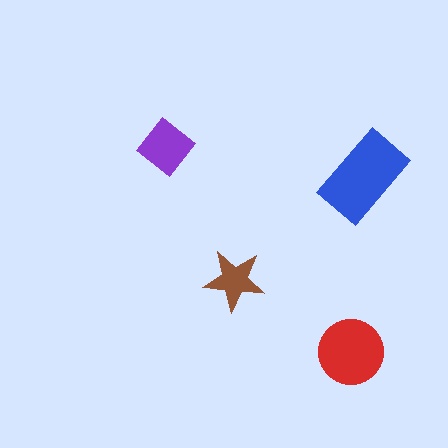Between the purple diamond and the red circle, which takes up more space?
The red circle.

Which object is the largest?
The blue rectangle.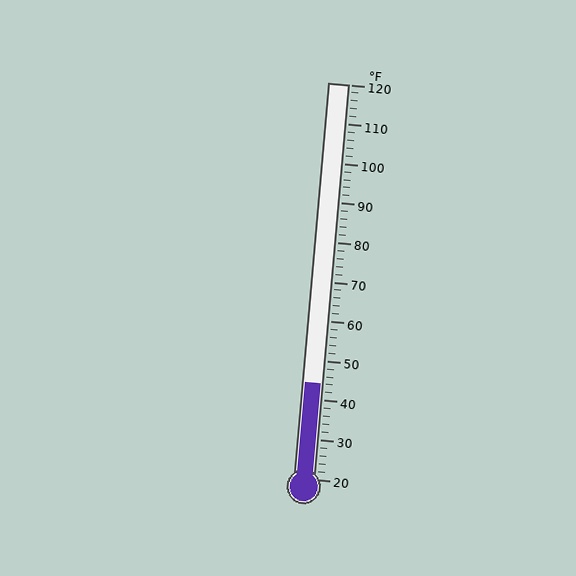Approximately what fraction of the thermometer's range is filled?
The thermometer is filled to approximately 25% of its range.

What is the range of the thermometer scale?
The thermometer scale ranges from 20°F to 120°F.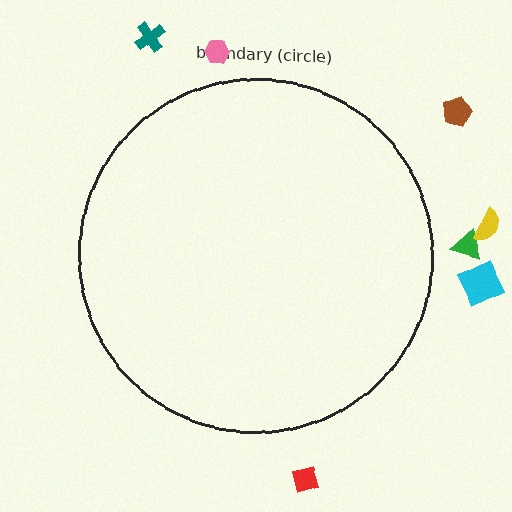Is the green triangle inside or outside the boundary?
Outside.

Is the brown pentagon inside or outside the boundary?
Outside.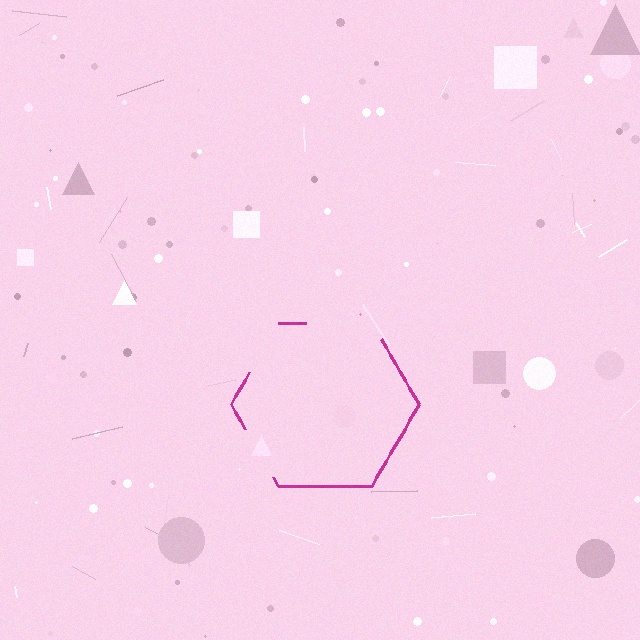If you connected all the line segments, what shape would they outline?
They would outline a hexagon.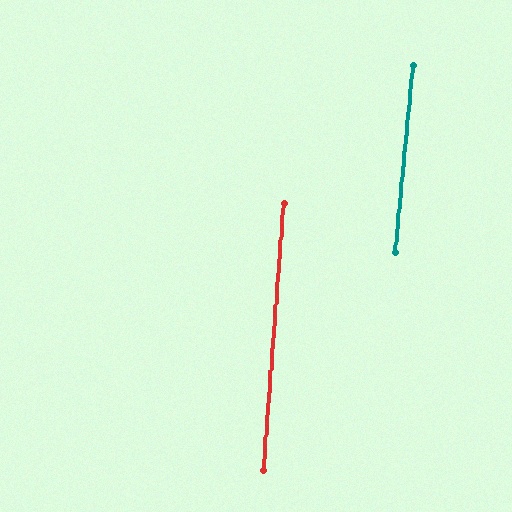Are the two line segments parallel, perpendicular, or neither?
Parallel — their directions differ by only 0.9°.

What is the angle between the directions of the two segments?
Approximately 1 degree.